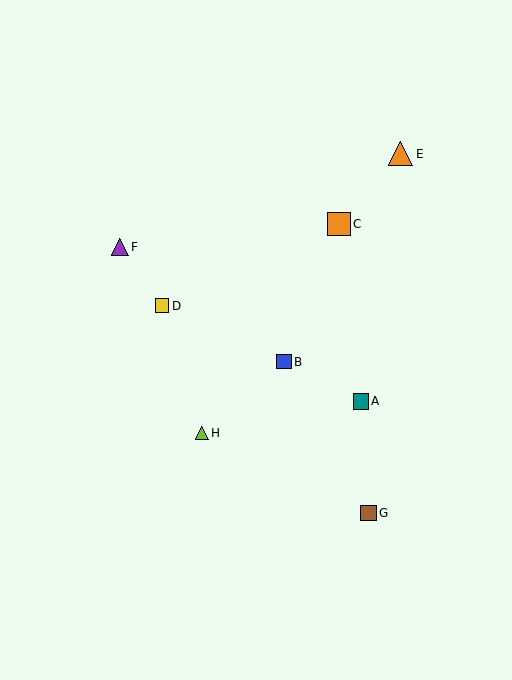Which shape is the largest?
The orange triangle (labeled E) is the largest.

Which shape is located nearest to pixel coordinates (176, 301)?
The yellow square (labeled D) at (162, 306) is nearest to that location.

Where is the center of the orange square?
The center of the orange square is at (339, 224).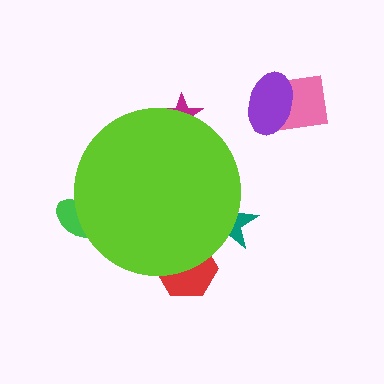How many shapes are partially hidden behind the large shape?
4 shapes are partially hidden.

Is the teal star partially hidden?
Yes, the teal star is partially hidden behind the lime circle.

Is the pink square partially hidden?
No, the pink square is fully visible.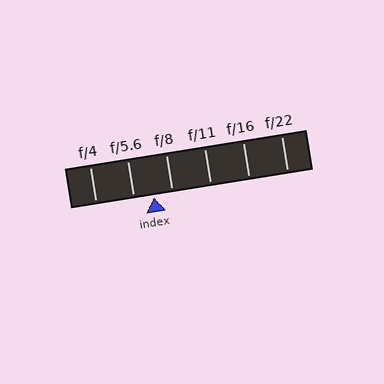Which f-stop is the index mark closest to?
The index mark is closest to f/8.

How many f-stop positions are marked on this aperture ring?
There are 6 f-stop positions marked.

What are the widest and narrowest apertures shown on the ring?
The widest aperture shown is f/4 and the narrowest is f/22.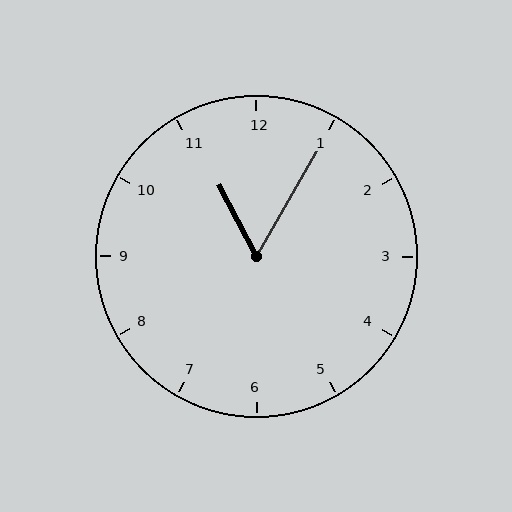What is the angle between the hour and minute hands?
Approximately 58 degrees.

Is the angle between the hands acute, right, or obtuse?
It is acute.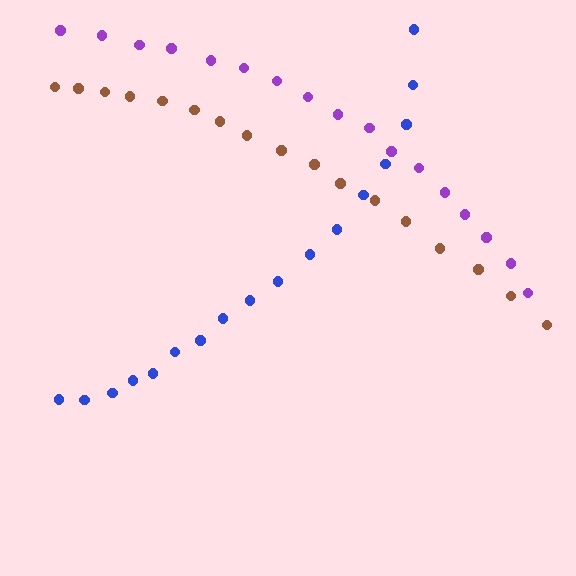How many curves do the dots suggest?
There are 3 distinct paths.